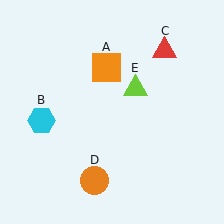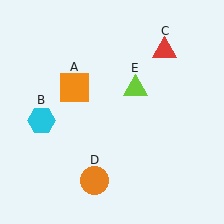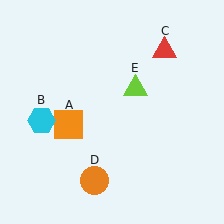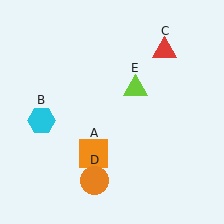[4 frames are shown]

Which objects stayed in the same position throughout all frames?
Cyan hexagon (object B) and red triangle (object C) and orange circle (object D) and lime triangle (object E) remained stationary.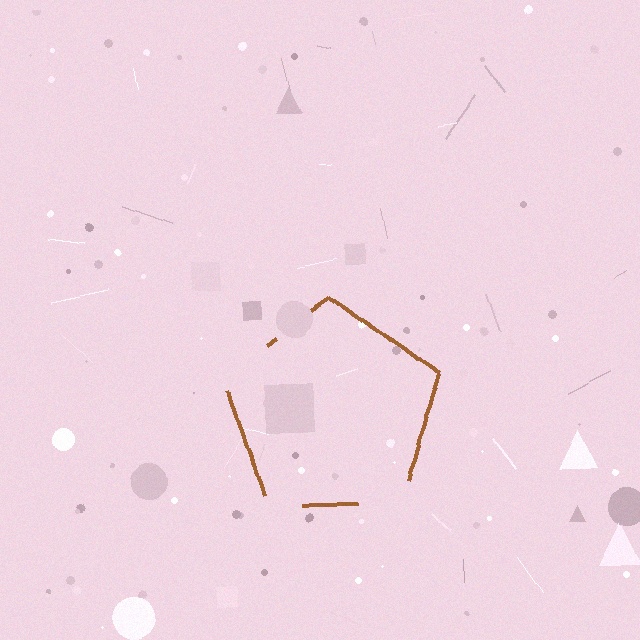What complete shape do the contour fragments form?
The contour fragments form a pentagon.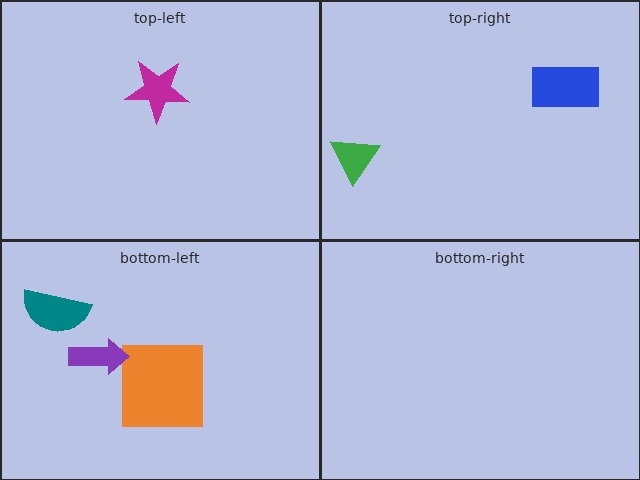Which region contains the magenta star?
The top-left region.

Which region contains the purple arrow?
The bottom-left region.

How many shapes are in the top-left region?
1.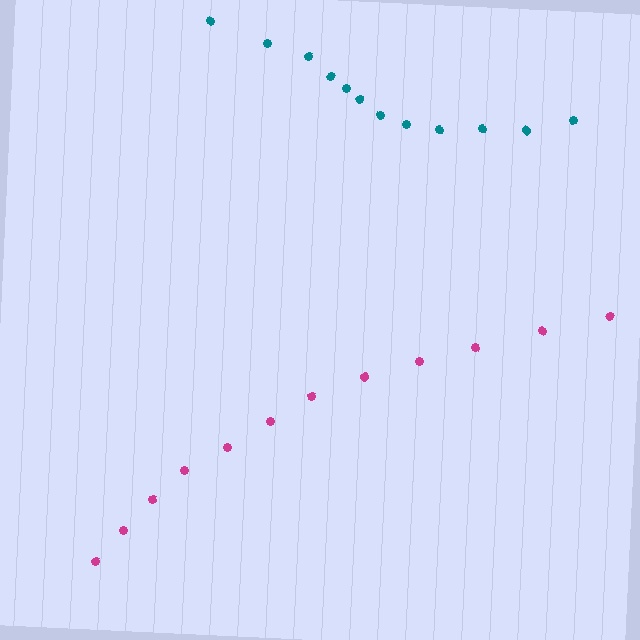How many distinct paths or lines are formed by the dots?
There are 2 distinct paths.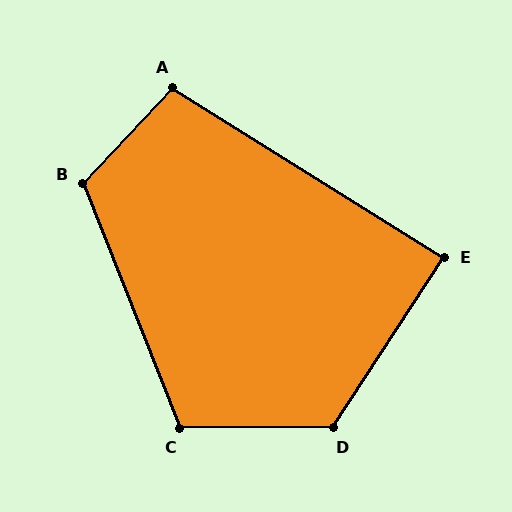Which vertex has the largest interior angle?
D, at approximately 123 degrees.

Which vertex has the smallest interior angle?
E, at approximately 89 degrees.